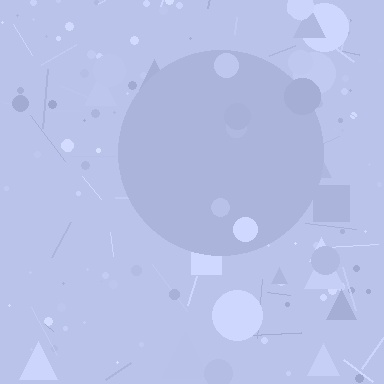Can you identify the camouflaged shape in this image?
The camouflaged shape is a circle.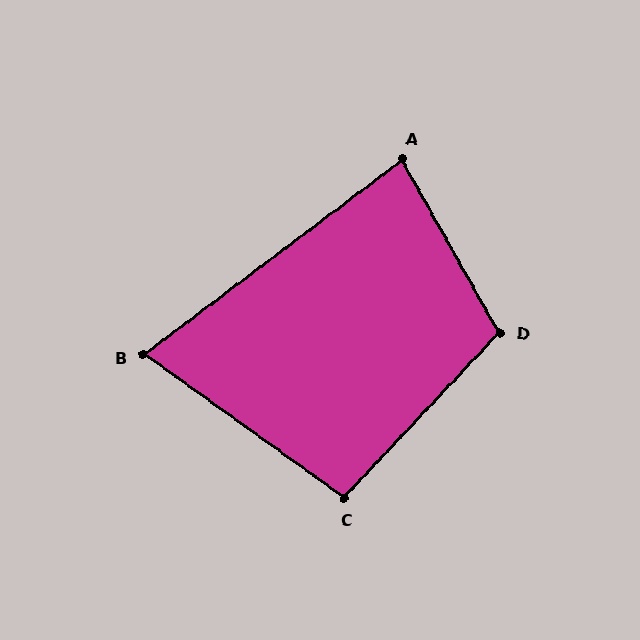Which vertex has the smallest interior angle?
B, at approximately 73 degrees.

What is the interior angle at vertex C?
Approximately 97 degrees (obtuse).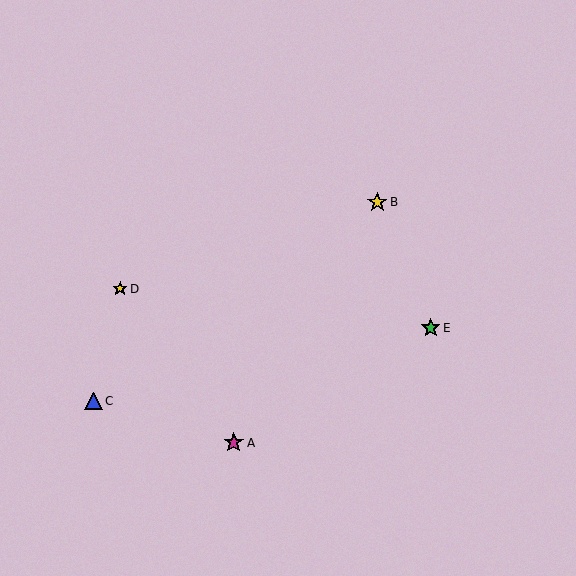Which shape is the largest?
The yellow star (labeled B) is the largest.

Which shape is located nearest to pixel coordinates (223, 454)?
The magenta star (labeled A) at (234, 443) is nearest to that location.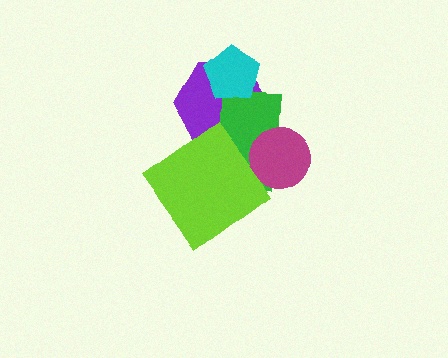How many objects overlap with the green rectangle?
4 objects overlap with the green rectangle.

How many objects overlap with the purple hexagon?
3 objects overlap with the purple hexagon.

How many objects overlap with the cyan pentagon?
2 objects overlap with the cyan pentagon.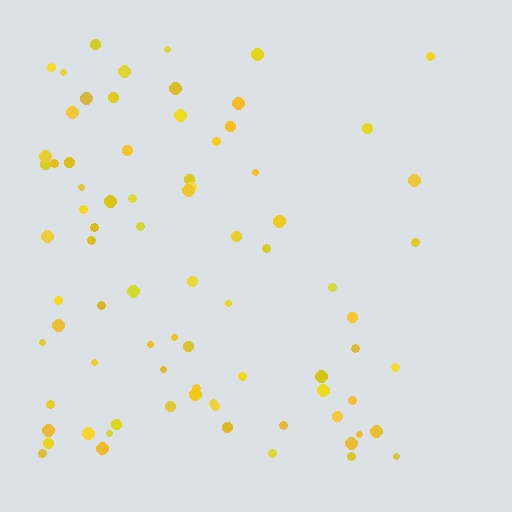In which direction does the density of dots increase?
From right to left, with the left side densest.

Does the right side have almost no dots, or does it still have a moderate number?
Still a moderate number, just noticeably fewer than the left.